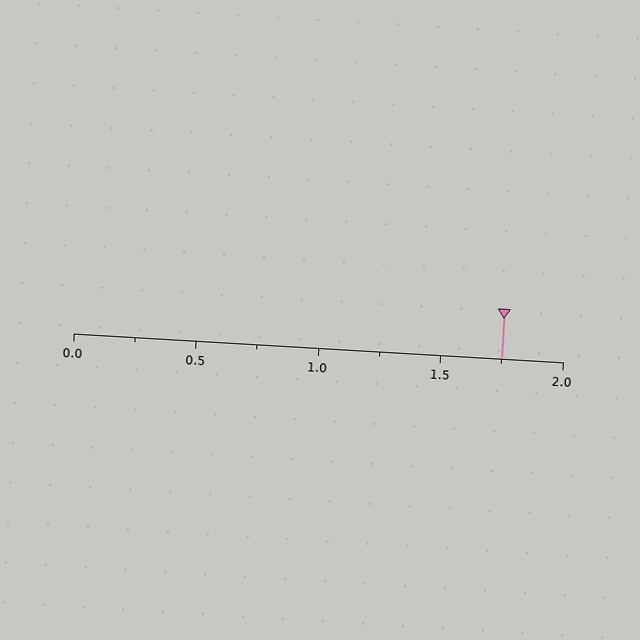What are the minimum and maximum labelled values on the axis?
The axis runs from 0.0 to 2.0.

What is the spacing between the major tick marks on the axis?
The major ticks are spaced 0.5 apart.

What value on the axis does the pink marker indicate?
The marker indicates approximately 1.75.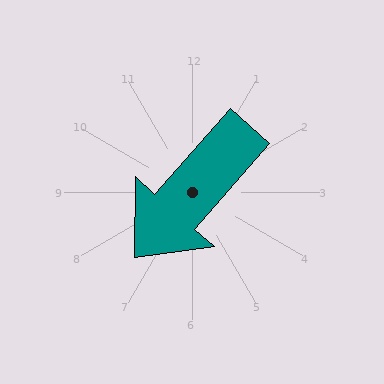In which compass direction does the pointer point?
Southwest.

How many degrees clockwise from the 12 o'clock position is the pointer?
Approximately 221 degrees.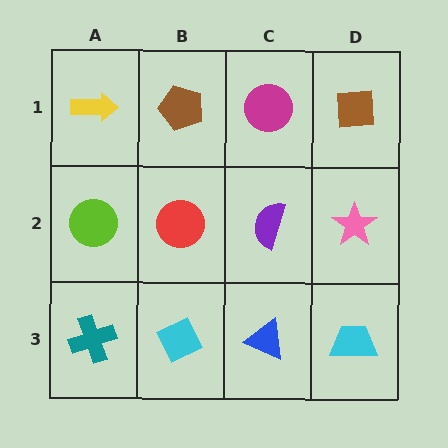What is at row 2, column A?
A lime circle.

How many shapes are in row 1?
4 shapes.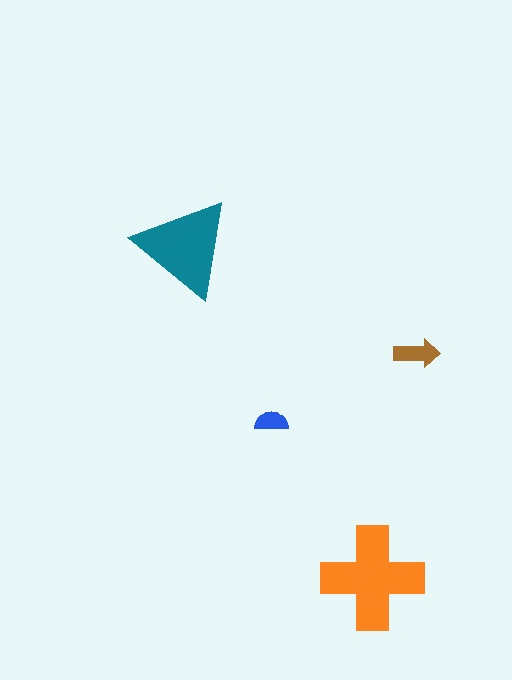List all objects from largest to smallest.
The orange cross, the teal triangle, the brown arrow, the blue semicircle.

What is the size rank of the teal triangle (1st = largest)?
2nd.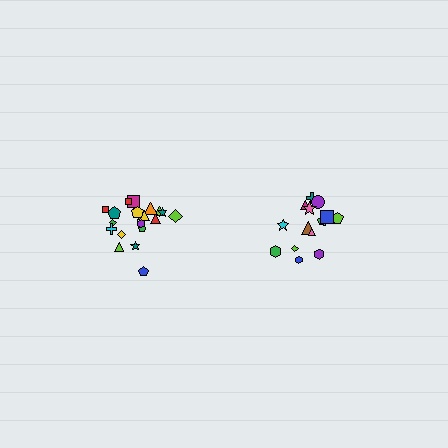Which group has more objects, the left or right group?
The left group.